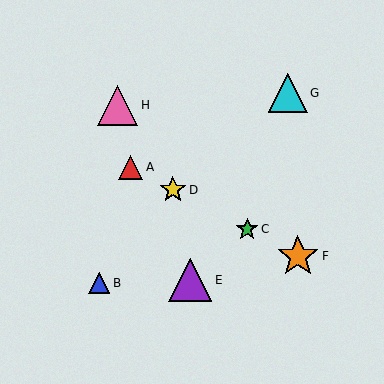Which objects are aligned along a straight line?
Objects A, C, D, F are aligned along a straight line.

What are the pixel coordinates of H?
Object H is at (118, 105).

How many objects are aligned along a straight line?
4 objects (A, C, D, F) are aligned along a straight line.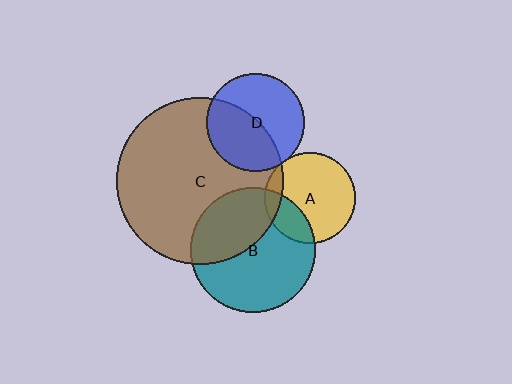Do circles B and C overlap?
Yes.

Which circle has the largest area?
Circle C (brown).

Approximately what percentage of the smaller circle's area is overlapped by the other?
Approximately 40%.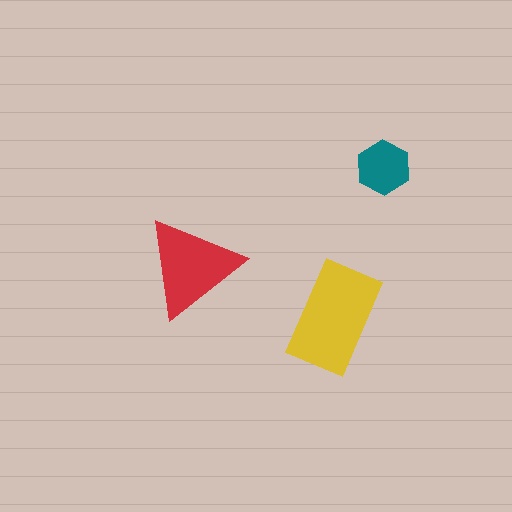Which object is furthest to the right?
The teal hexagon is rightmost.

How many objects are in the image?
There are 3 objects in the image.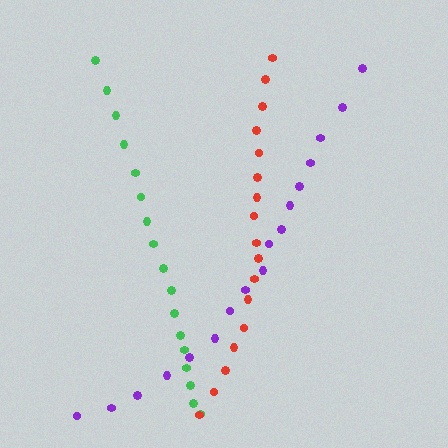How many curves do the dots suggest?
There are 3 distinct paths.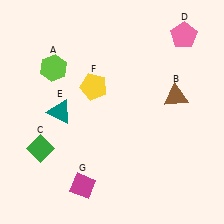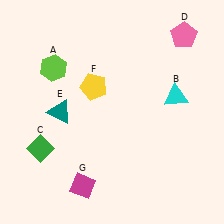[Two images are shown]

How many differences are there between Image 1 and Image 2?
There is 1 difference between the two images.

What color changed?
The triangle (B) changed from brown in Image 1 to cyan in Image 2.